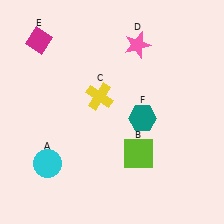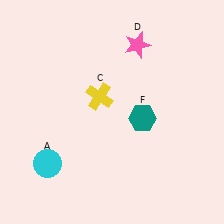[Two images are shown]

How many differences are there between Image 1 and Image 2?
There are 2 differences between the two images.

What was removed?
The lime square (B), the magenta diamond (E) were removed in Image 2.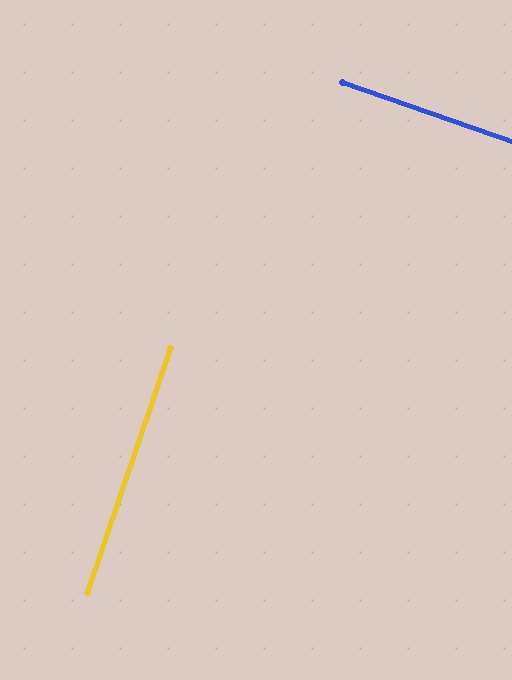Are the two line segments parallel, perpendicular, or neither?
Perpendicular — they meet at approximately 90°.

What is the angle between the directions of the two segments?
Approximately 90 degrees.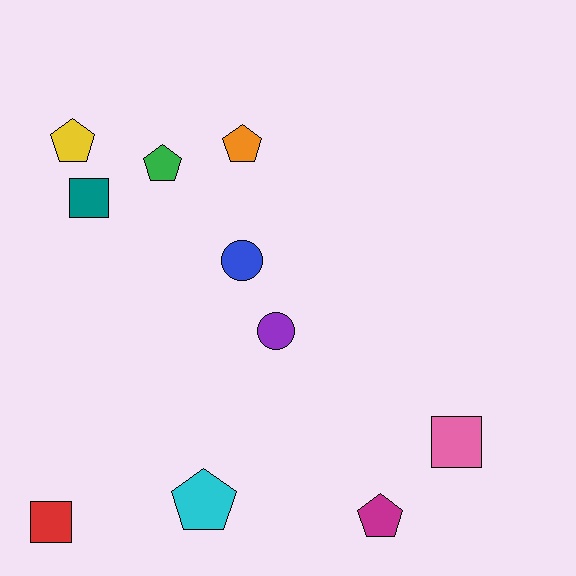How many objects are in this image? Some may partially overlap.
There are 10 objects.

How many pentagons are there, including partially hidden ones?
There are 5 pentagons.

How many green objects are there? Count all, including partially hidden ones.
There is 1 green object.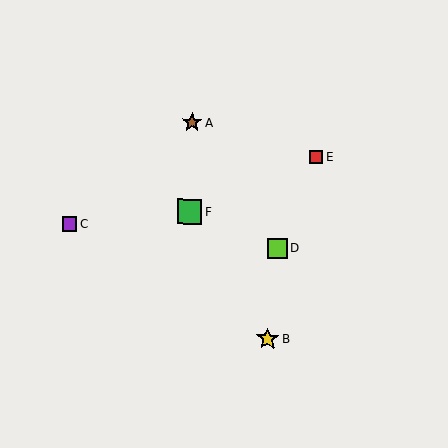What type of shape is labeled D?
Shape D is a lime square.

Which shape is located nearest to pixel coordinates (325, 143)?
The red square (labeled E) at (316, 157) is nearest to that location.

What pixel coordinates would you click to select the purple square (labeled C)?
Click at (70, 224) to select the purple square C.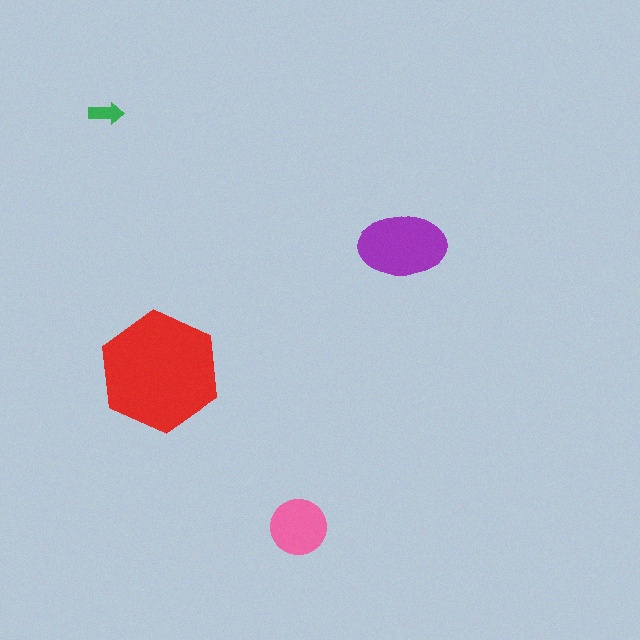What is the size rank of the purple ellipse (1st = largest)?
2nd.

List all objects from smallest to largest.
The green arrow, the pink circle, the purple ellipse, the red hexagon.